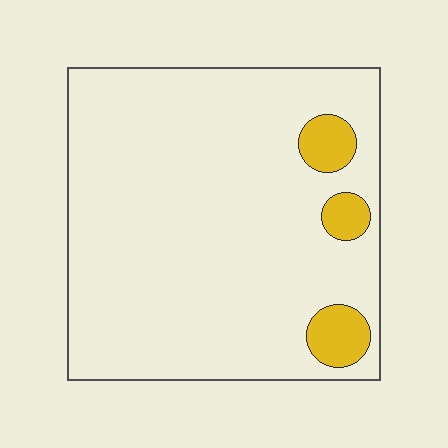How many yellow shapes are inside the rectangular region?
3.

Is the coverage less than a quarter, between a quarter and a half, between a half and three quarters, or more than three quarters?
Less than a quarter.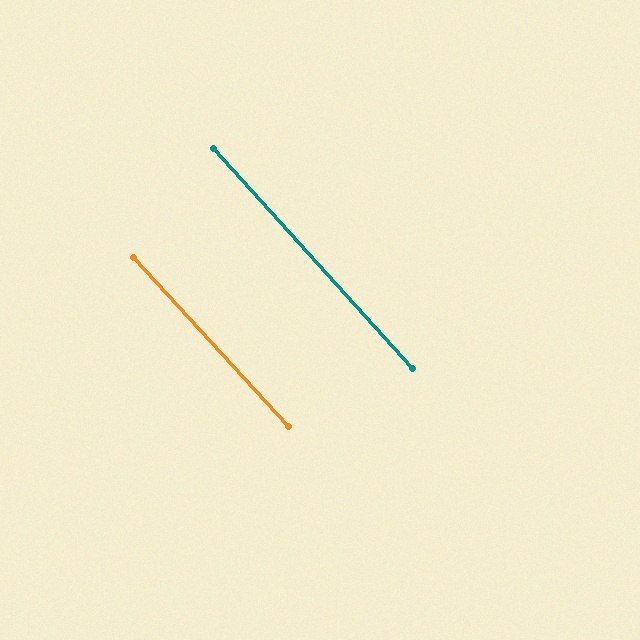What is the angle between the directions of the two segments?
Approximately 0 degrees.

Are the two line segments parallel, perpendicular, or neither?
Parallel — their directions differ by only 0.2°.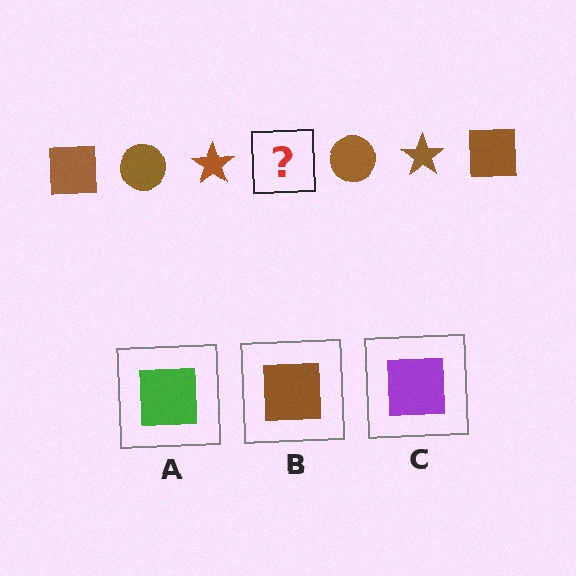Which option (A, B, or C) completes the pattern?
B.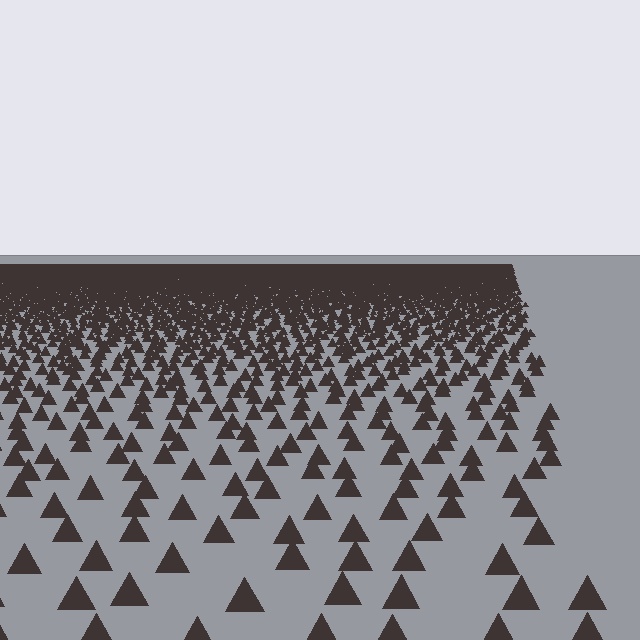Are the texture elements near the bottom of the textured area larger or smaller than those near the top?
Larger. Near the bottom, elements are closer to the viewer and appear at a bigger on-screen size.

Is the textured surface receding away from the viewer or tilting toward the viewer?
The surface is receding away from the viewer. Texture elements get smaller and denser toward the top.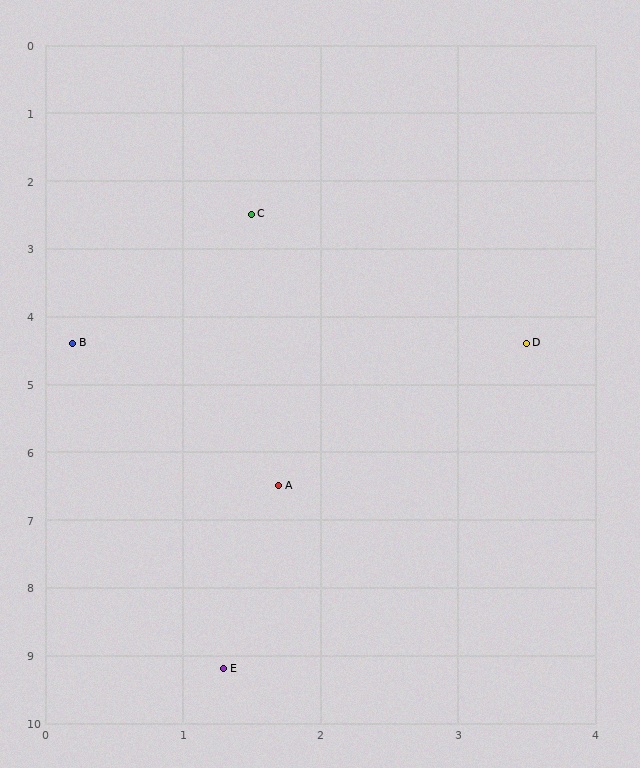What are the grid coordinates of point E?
Point E is at approximately (1.3, 9.2).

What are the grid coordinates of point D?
Point D is at approximately (3.5, 4.4).